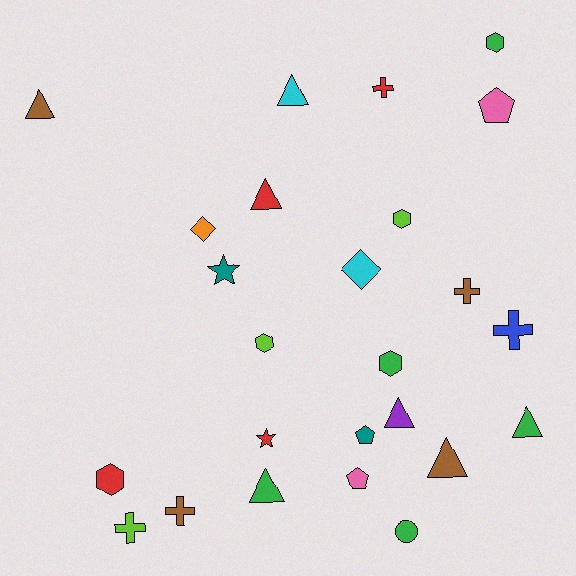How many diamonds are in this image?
There are 2 diamonds.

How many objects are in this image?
There are 25 objects.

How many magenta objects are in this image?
There are no magenta objects.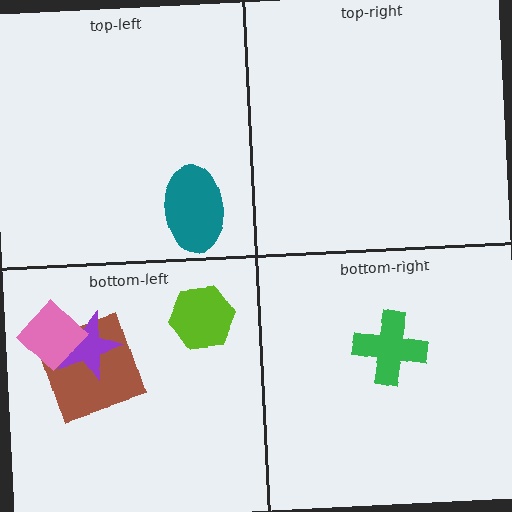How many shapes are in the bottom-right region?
1.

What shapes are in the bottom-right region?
The green cross.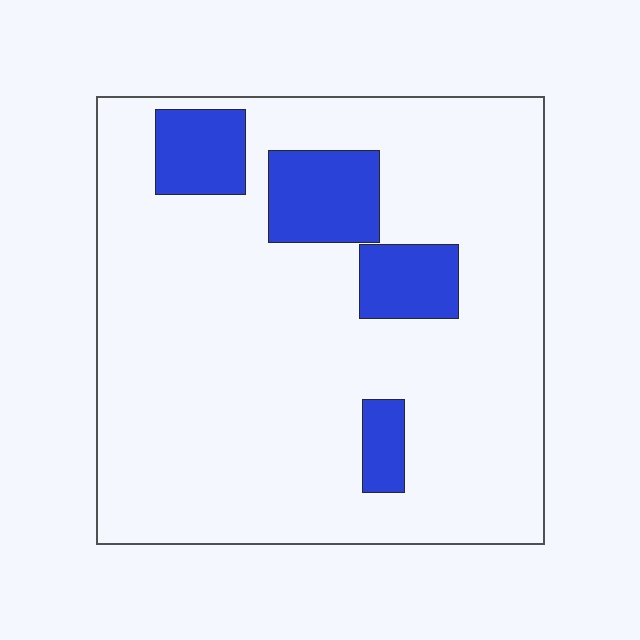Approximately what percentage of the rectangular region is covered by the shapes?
Approximately 15%.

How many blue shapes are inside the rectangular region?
4.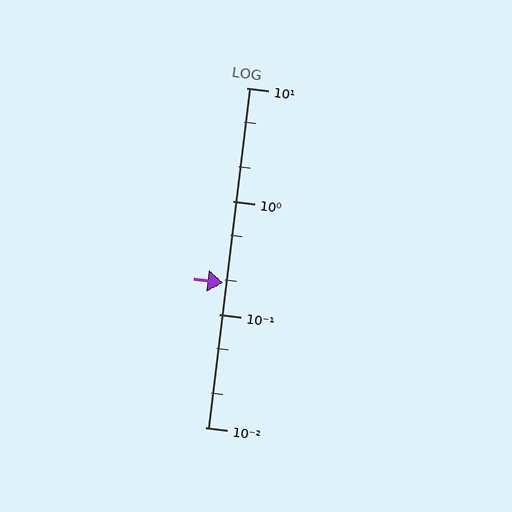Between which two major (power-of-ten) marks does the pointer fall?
The pointer is between 0.1 and 1.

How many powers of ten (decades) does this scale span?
The scale spans 3 decades, from 0.01 to 10.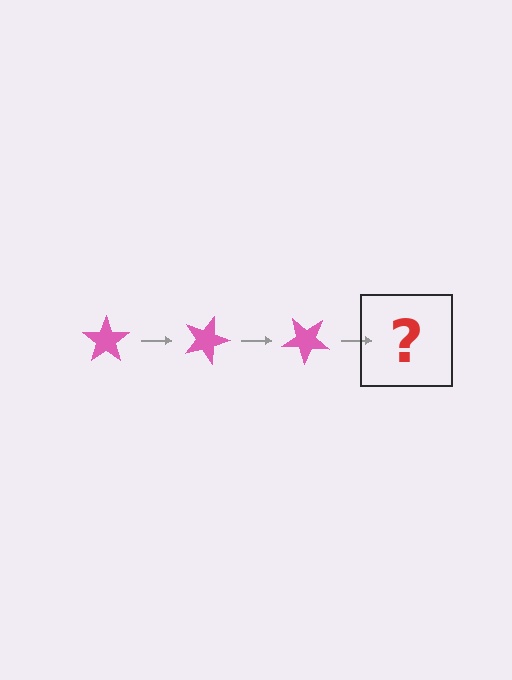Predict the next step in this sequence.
The next step is a pink star rotated 60 degrees.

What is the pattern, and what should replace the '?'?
The pattern is that the star rotates 20 degrees each step. The '?' should be a pink star rotated 60 degrees.